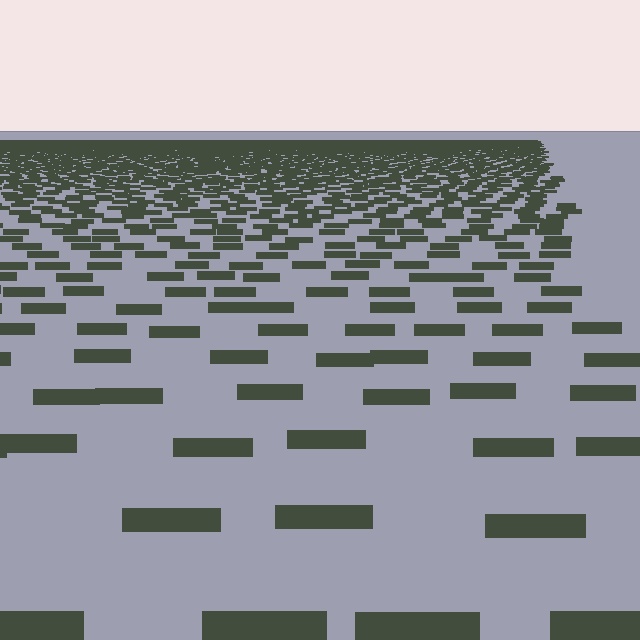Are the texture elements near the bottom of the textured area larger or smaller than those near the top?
Larger. Near the bottom, elements are closer to the viewer and appear at a bigger on-screen size.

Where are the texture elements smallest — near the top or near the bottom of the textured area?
Near the top.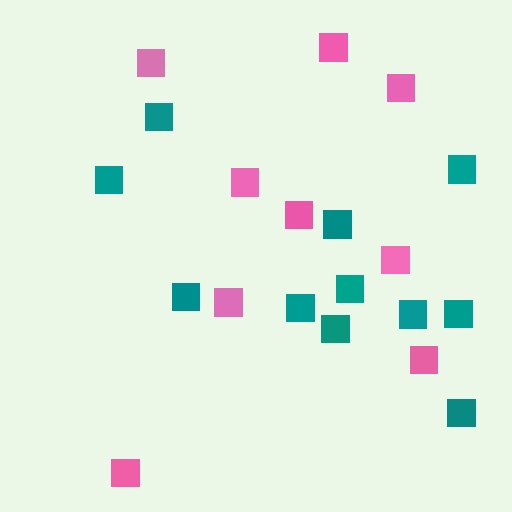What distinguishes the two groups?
There are 2 groups: one group of pink squares (9) and one group of teal squares (11).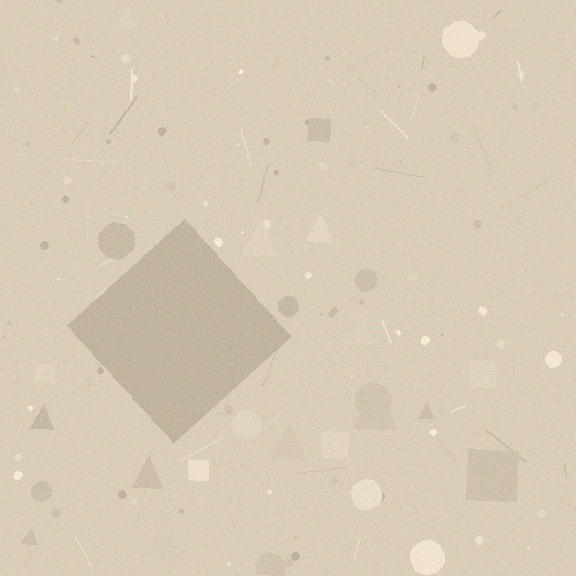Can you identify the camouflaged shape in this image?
The camouflaged shape is a diamond.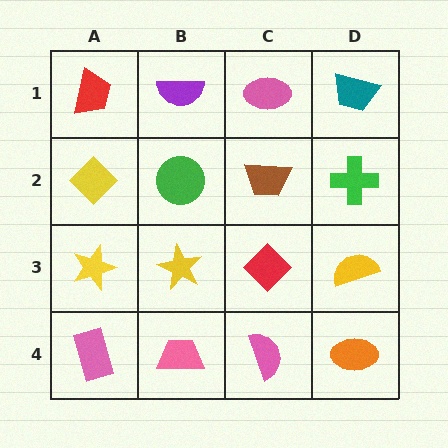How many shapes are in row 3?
4 shapes.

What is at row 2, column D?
A green cross.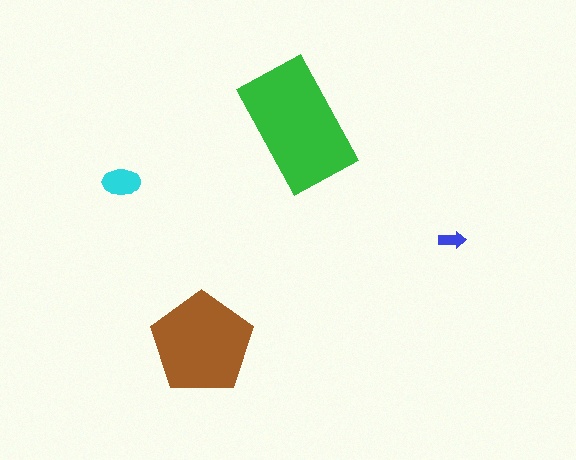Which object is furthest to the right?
The blue arrow is rightmost.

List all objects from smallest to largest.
The blue arrow, the cyan ellipse, the brown pentagon, the green rectangle.